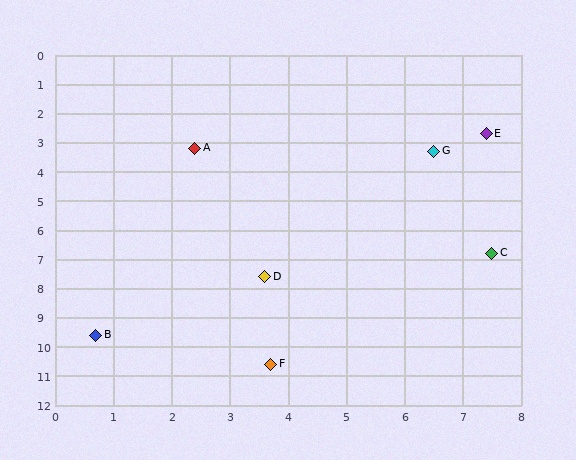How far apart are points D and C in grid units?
Points D and C are about 4.0 grid units apart.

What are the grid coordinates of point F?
Point F is at approximately (3.7, 10.6).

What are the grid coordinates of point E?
Point E is at approximately (7.4, 2.7).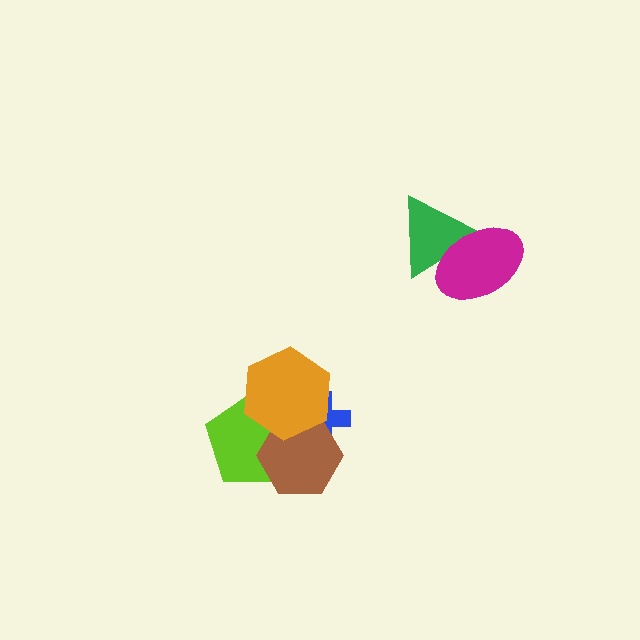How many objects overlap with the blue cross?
2 objects overlap with the blue cross.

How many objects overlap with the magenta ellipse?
1 object overlaps with the magenta ellipse.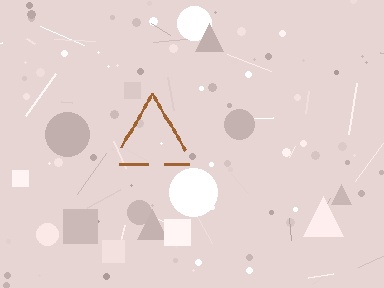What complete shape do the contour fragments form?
The contour fragments form a triangle.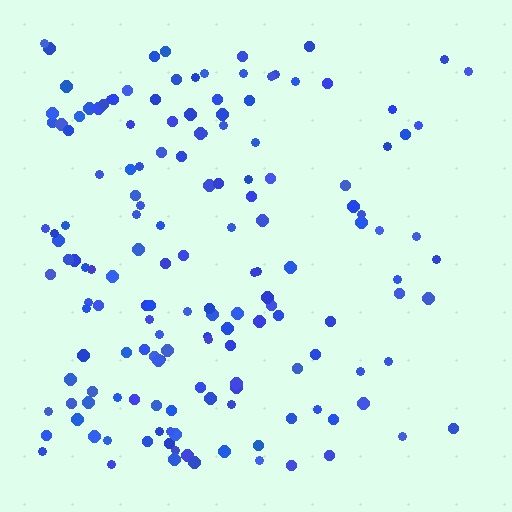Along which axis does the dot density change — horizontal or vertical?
Horizontal.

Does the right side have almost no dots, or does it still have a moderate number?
Still a moderate number, just noticeably fewer than the left.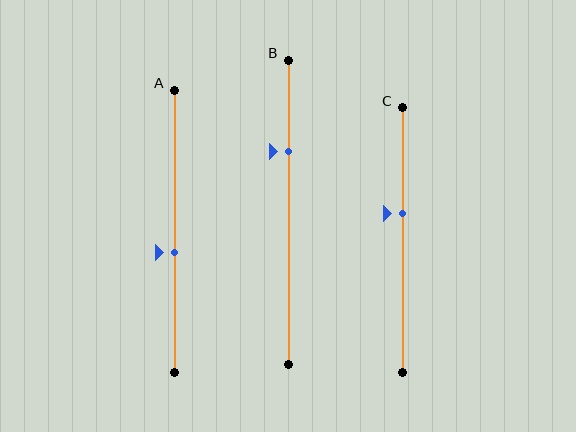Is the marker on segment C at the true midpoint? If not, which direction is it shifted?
No, the marker on segment C is shifted upward by about 10% of the segment length.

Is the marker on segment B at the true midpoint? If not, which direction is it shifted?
No, the marker on segment B is shifted upward by about 20% of the segment length.